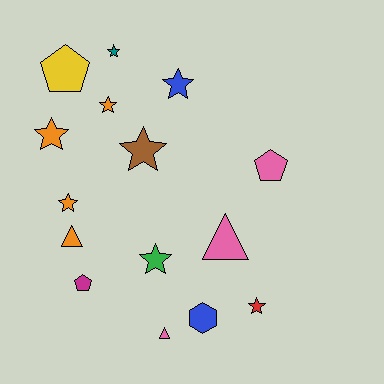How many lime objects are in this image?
There are no lime objects.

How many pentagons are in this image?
There are 3 pentagons.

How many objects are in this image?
There are 15 objects.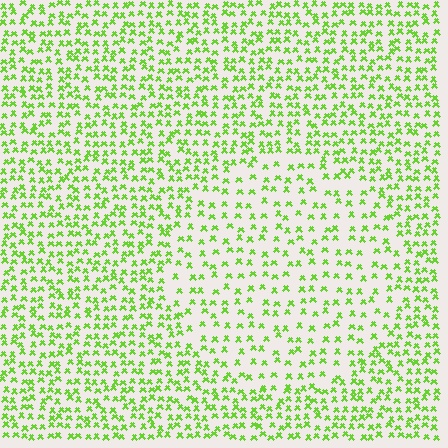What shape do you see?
I see a circle.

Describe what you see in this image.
The image contains small lime elements arranged at two different densities. A circle-shaped region is visible where the elements are less densely packed than the surrounding area.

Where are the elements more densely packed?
The elements are more densely packed outside the circle boundary.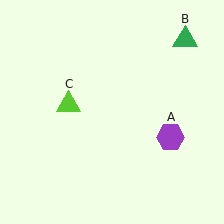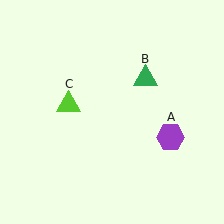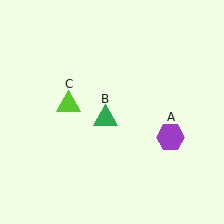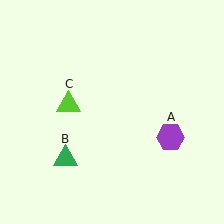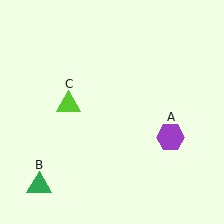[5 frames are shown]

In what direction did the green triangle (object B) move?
The green triangle (object B) moved down and to the left.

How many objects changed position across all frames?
1 object changed position: green triangle (object B).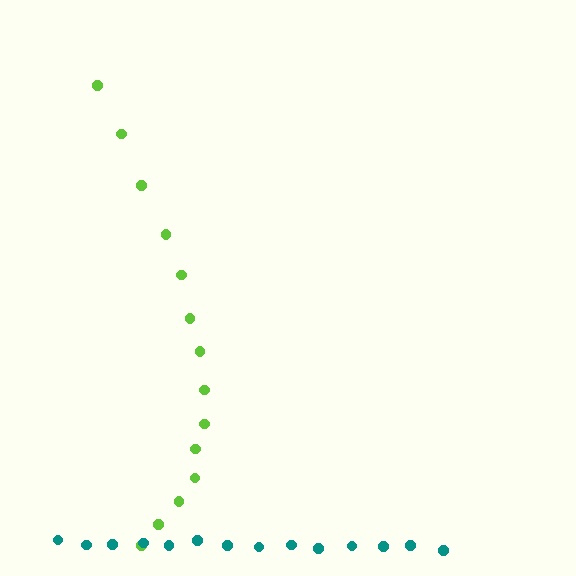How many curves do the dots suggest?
There are 2 distinct paths.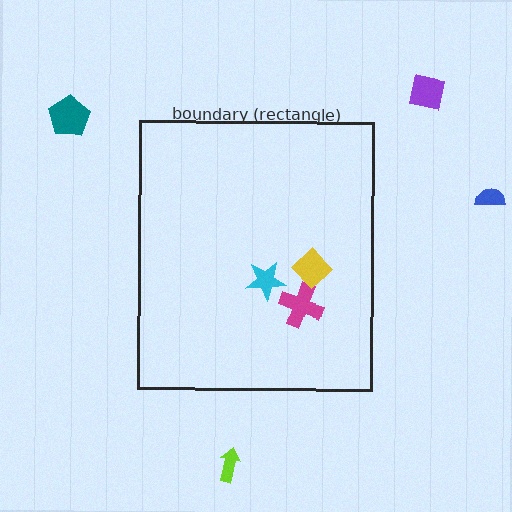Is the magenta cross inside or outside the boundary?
Inside.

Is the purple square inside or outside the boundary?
Outside.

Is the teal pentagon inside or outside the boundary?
Outside.